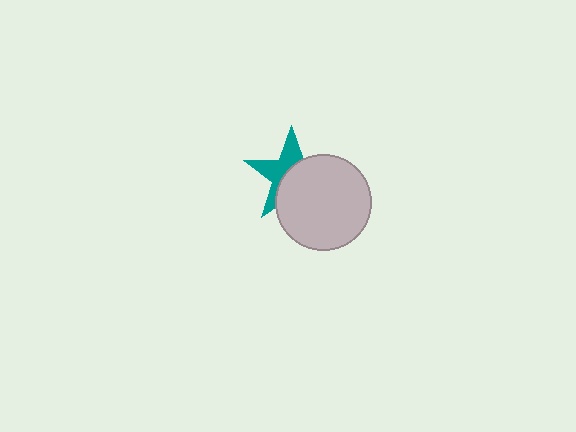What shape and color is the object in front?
The object in front is a light gray circle.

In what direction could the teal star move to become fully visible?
The teal star could move toward the upper-left. That would shift it out from behind the light gray circle entirely.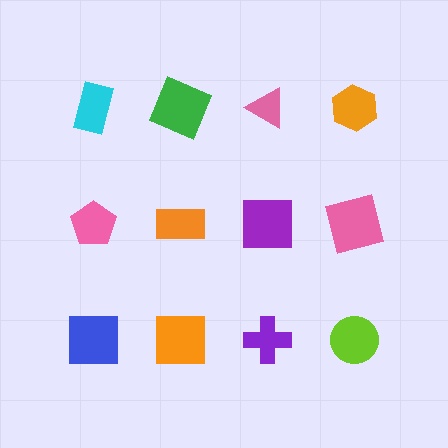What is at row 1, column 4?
An orange hexagon.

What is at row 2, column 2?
An orange rectangle.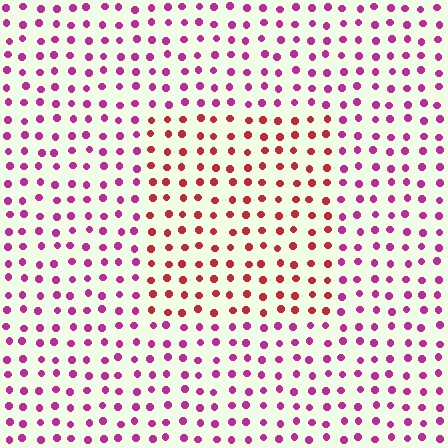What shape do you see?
I see a rectangle.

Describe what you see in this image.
The image is filled with small magenta elements in a uniform arrangement. A rectangle-shaped region is visible where the elements are tinted to a slightly different hue, forming a subtle color boundary.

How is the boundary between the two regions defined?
The boundary is defined purely by a slight shift in hue (about 40 degrees). Spacing, size, and orientation are identical on both sides.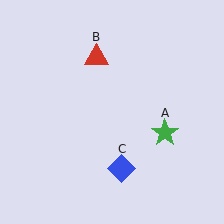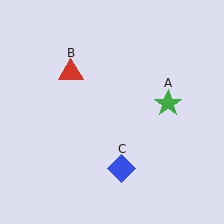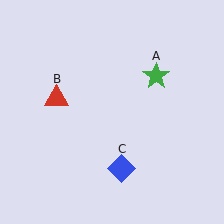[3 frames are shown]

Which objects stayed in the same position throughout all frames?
Blue diamond (object C) remained stationary.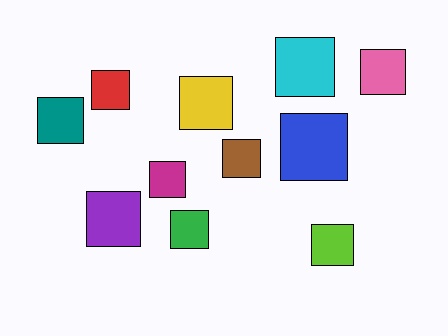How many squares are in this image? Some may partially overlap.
There are 11 squares.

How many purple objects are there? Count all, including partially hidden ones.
There is 1 purple object.